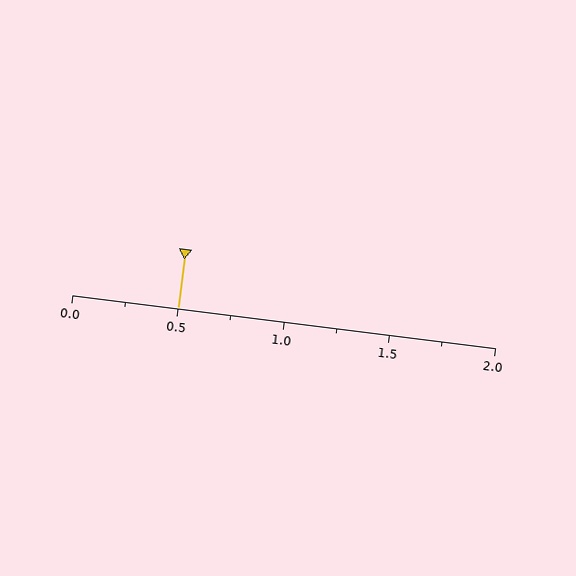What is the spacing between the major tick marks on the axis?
The major ticks are spaced 0.5 apart.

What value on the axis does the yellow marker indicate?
The marker indicates approximately 0.5.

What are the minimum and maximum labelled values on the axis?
The axis runs from 0.0 to 2.0.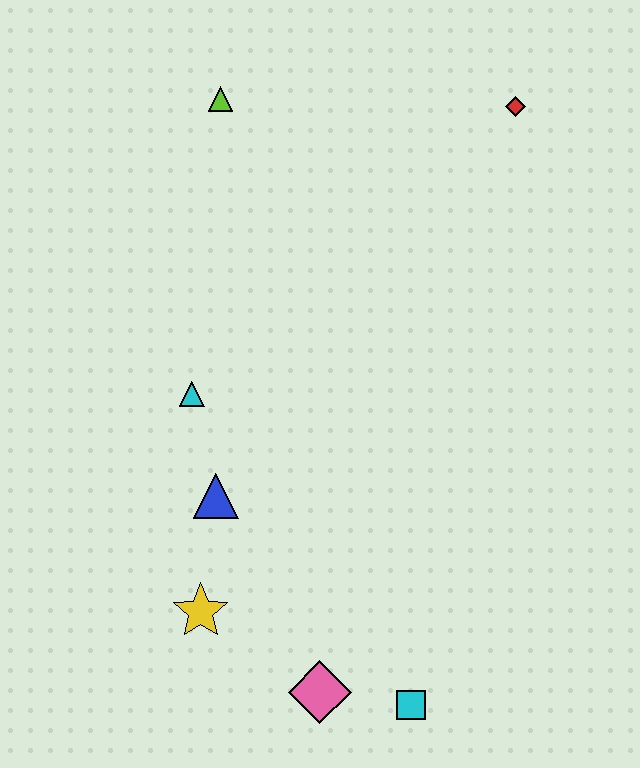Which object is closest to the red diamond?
The lime triangle is closest to the red diamond.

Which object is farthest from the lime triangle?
The cyan square is farthest from the lime triangle.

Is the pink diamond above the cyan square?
Yes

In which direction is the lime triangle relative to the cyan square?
The lime triangle is above the cyan square.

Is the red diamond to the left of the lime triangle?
No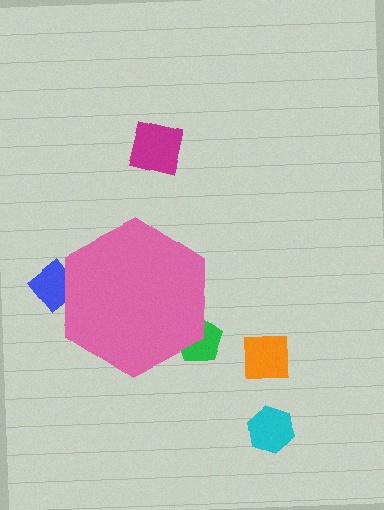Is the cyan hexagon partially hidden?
No, the cyan hexagon is fully visible.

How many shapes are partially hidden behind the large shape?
2 shapes are partially hidden.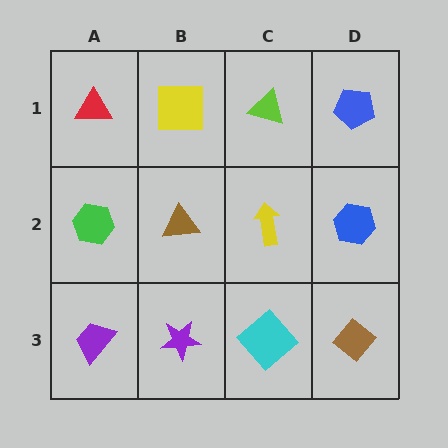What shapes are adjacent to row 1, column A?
A green hexagon (row 2, column A), a yellow square (row 1, column B).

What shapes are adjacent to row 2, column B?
A yellow square (row 1, column B), a purple star (row 3, column B), a green hexagon (row 2, column A), a yellow arrow (row 2, column C).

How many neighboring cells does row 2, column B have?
4.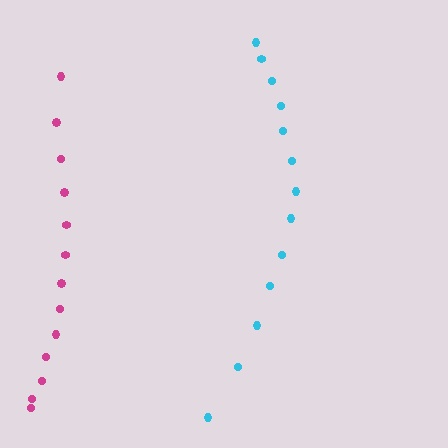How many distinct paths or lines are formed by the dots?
There are 2 distinct paths.